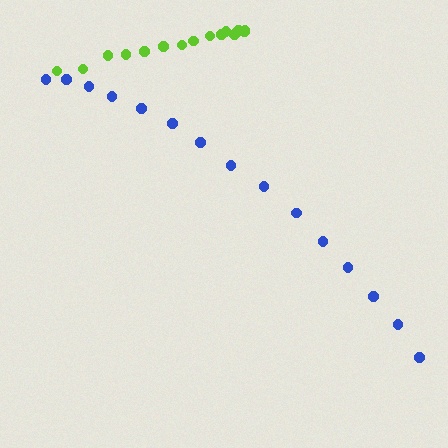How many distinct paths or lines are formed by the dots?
There are 2 distinct paths.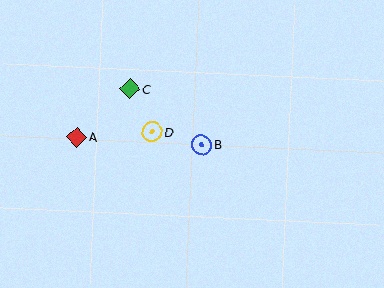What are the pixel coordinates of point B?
Point B is at (202, 145).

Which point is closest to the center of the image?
Point B at (202, 145) is closest to the center.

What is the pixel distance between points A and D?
The distance between A and D is 75 pixels.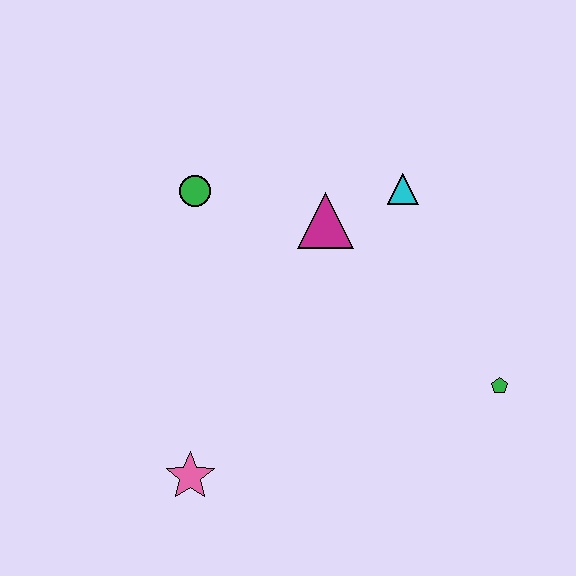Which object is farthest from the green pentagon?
The green circle is farthest from the green pentagon.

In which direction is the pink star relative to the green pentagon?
The pink star is to the left of the green pentagon.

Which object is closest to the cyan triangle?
The magenta triangle is closest to the cyan triangle.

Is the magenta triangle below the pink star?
No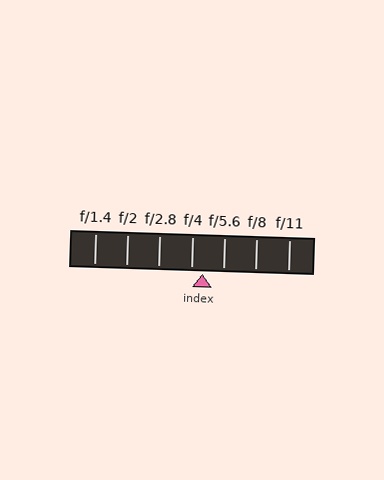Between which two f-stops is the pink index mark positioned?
The index mark is between f/4 and f/5.6.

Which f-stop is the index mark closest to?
The index mark is closest to f/4.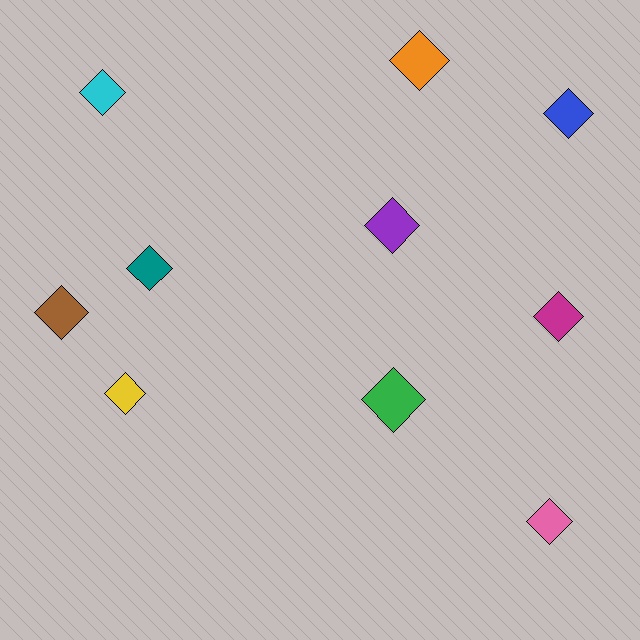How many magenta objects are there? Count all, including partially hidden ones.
There is 1 magenta object.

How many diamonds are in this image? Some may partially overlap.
There are 10 diamonds.